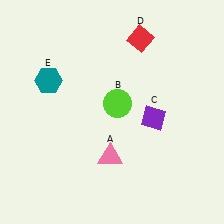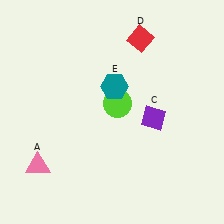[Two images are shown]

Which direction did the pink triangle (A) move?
The pink triangle (A) moved left.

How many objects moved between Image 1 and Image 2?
2 objects moved between the two images.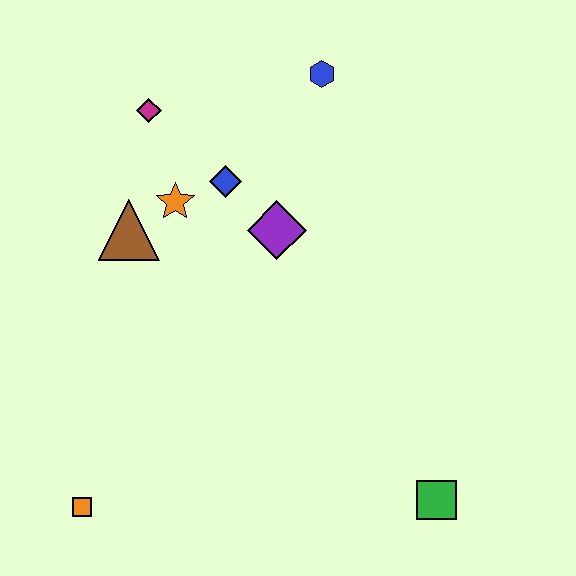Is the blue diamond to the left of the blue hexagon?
Yes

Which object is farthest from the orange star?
The green square is farthest from the orange star.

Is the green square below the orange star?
Yes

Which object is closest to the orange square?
The brown triangle is closest to the orange square.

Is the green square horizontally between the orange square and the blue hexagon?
No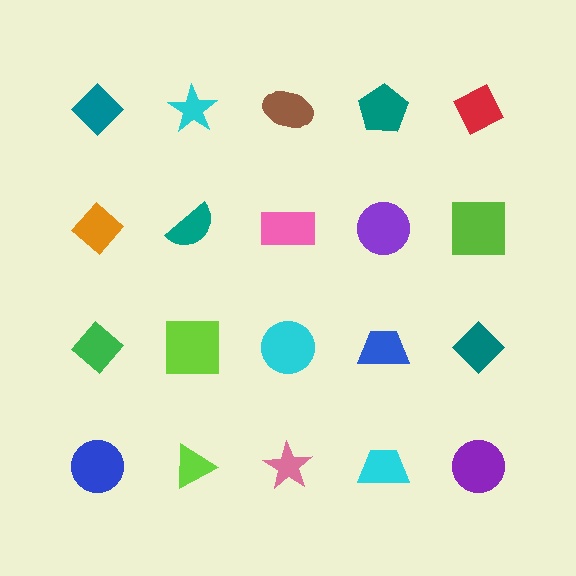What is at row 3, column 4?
A blue trapezoid.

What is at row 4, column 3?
A pink star.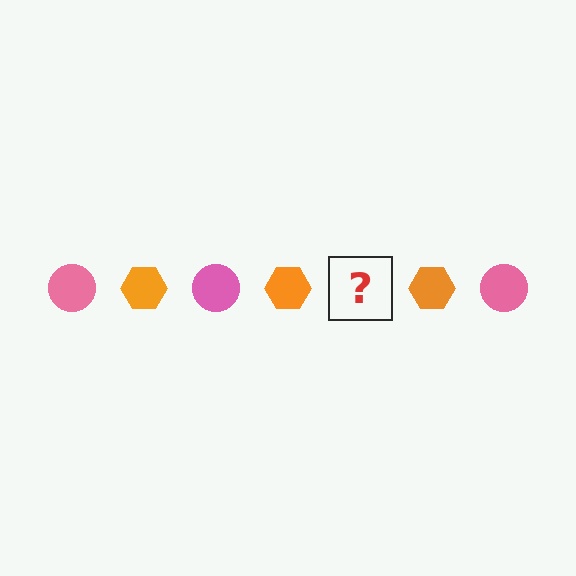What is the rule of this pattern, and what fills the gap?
The rule is that the pattern alternates between pink circle and orange hexagon. The gap should be filled with a pink circle.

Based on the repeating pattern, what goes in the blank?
The blank should be a pink circle.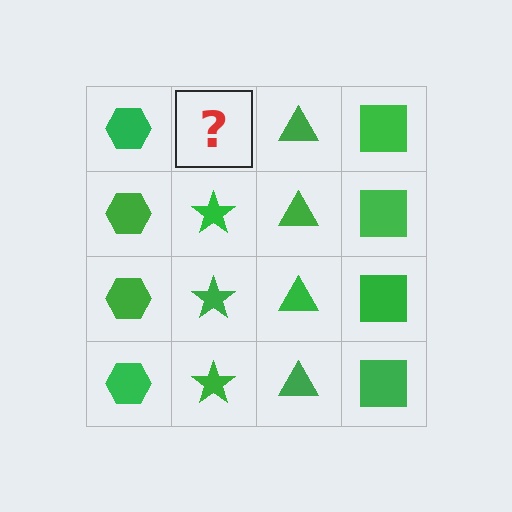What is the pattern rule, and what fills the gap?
The rule is that each column has a consistent shape. The gap should be filled with a green star.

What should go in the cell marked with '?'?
The missing cell should contain a green star.